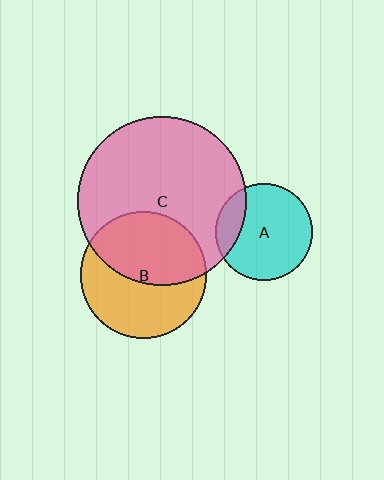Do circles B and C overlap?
Yes.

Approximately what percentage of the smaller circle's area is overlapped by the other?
Approximately 50%.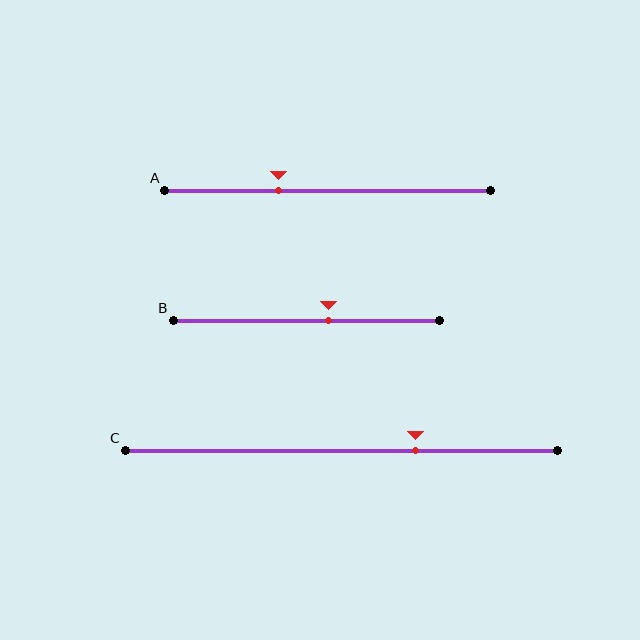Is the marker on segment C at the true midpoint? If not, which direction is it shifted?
No, the marker on segment C is shifted to the right by about 17% of the segment length.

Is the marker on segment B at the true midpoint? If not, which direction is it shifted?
No, the marker on segment B is shifted to the right by about 9% of the segment length.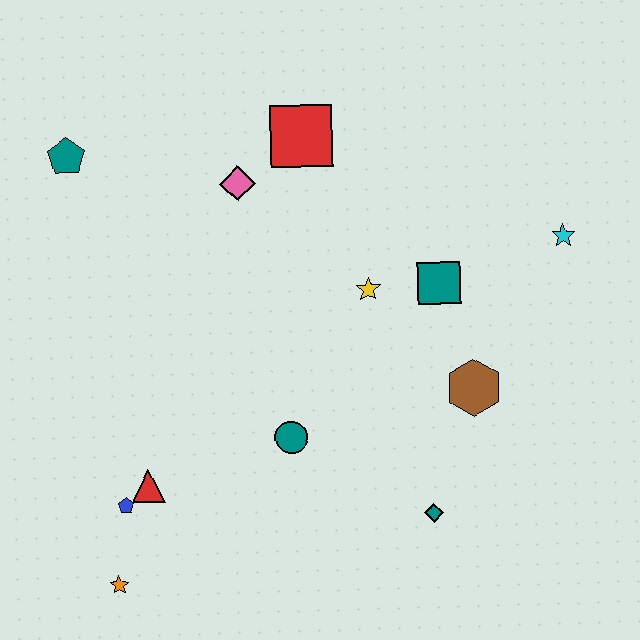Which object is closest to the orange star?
The blue pentagon is closest to the orange star.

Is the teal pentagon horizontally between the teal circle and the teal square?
No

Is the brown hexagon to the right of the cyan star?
No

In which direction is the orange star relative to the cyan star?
The orange star is to the left of the cyan star.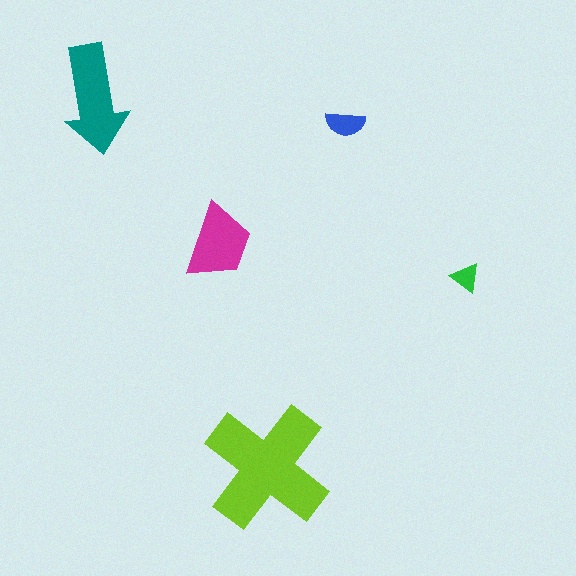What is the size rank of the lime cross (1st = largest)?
1st.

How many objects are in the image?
There are 5 objects in the image.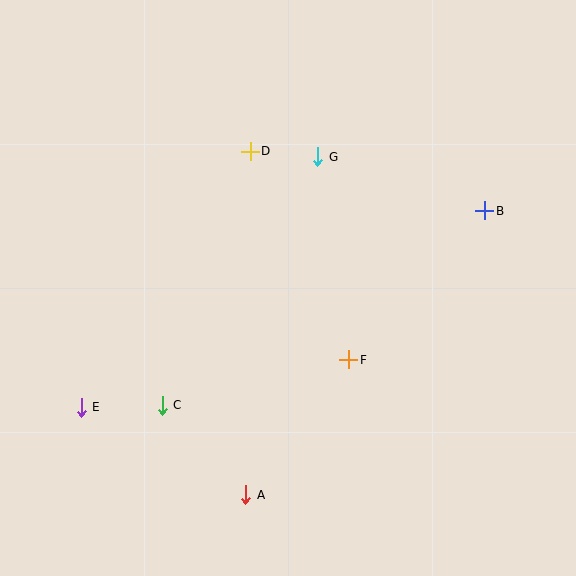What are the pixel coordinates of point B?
Point B is at (485, 211).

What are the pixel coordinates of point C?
Point C is at (162, 405).